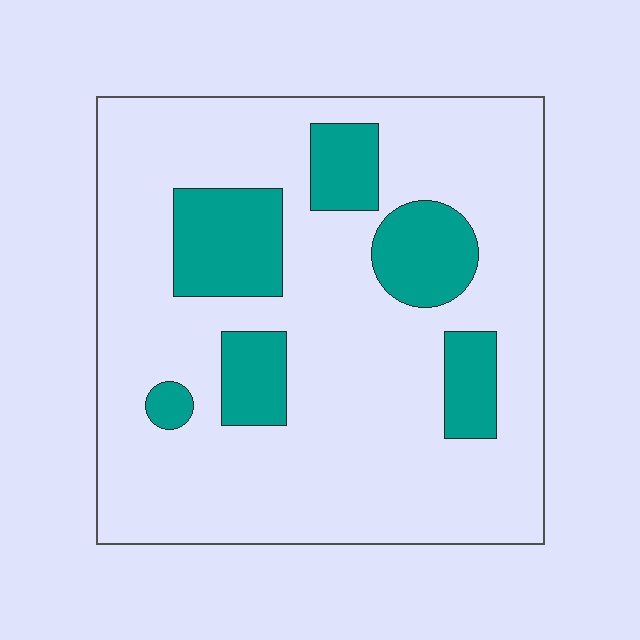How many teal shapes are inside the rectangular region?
6.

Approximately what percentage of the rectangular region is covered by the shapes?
Approximately 20%.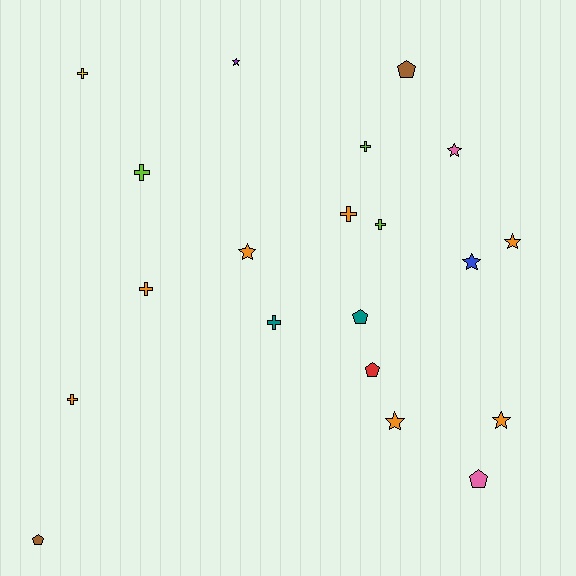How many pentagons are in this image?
There are 5 pentagons.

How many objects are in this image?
There are 20 objects.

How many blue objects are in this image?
There is 1 blue object.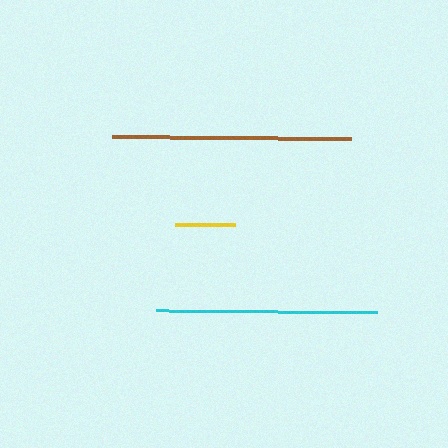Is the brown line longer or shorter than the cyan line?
The brown line is longer than the cyan line.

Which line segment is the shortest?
The yellow line is the shortest at approximately 61 pixels.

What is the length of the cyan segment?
The cyan segment is approximately 221 pixels long.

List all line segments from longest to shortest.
From longest to shortest: brown, cyan, yellow.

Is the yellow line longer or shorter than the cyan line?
The cyan line is longer than the yellow line.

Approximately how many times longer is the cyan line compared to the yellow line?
The cyan line is approximately 3.6 times the length of the yellow line.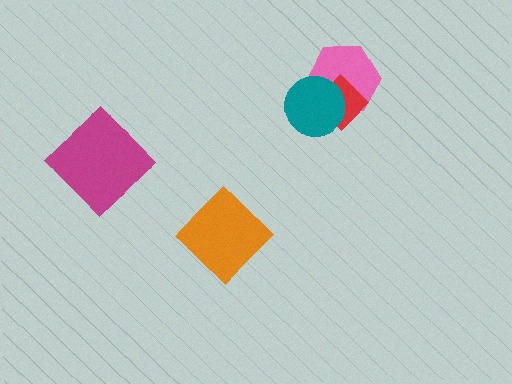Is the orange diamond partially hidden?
No, no other shape covers it.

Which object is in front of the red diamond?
The teal circle is in front of the red diamond.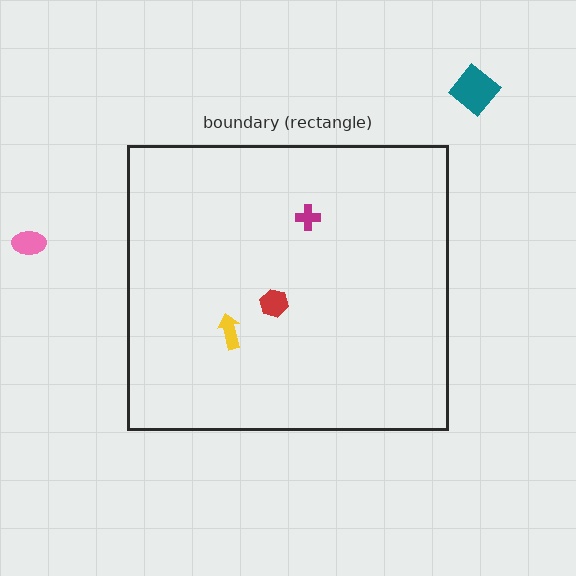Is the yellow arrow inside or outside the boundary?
Inside.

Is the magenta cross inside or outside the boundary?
Inside.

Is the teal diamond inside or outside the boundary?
Outside.